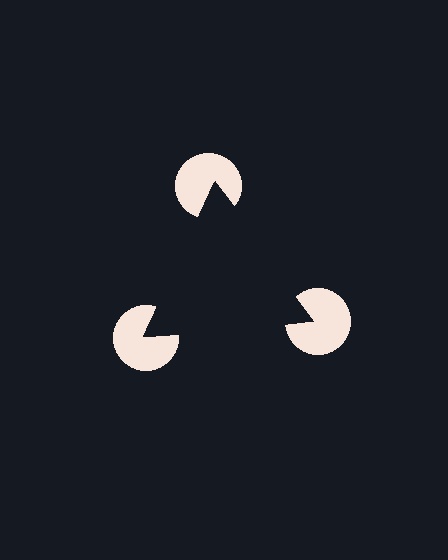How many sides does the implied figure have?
3 sides.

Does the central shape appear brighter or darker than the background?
It typically appears slightly darker than the background, even though no actual brightness change is drawn.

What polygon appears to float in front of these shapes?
An illusory triangle — its edges are inferred from the aligned wedge cuts in the pac-man discs, not physically drawn.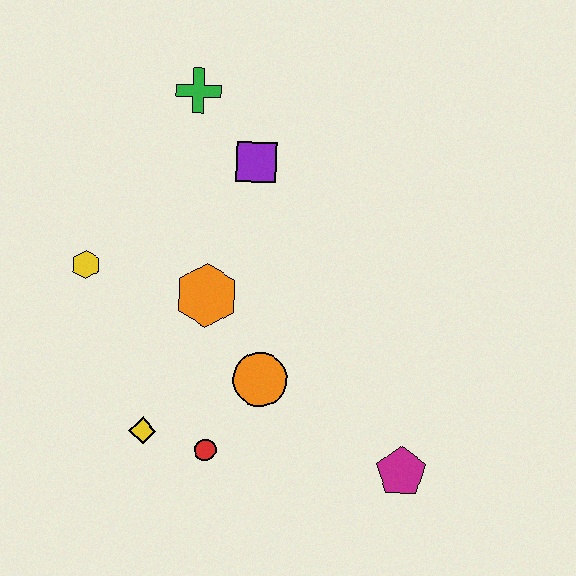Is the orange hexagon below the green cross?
Yes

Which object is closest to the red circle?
The yellow diamond is closest to the red circle.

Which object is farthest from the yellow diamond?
The green cross is farthest from the yellow diamond.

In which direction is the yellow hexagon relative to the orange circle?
The yellow hexagon is to the left of the orange circle.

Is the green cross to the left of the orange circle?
Yes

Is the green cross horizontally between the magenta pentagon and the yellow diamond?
Yes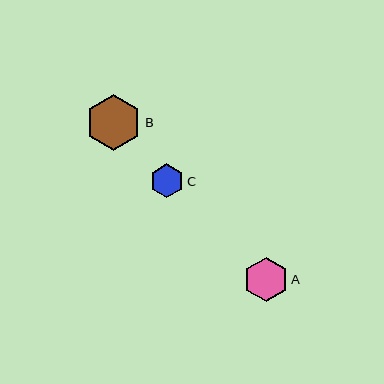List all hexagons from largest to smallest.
From largest to smallest: B, A, C.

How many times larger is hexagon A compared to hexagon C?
Hexagon A is approximately 1.3 times the size of hexagon C.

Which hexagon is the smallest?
Hexagon C is the smallest with a size of approximately 34 pixels.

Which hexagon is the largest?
Hexagon B is the largest with a size of approximately 56 pixels.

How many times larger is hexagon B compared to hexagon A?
Hexagon B is approximately 1.3 times the size of hexagon A.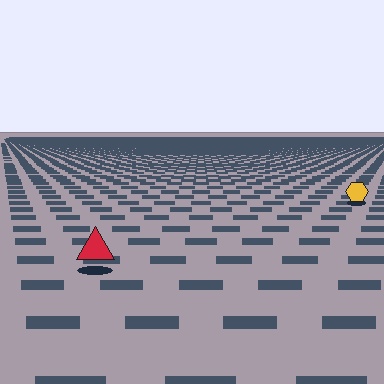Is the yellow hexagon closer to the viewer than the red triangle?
No. The red triangle is closer — you can tell from the texture gradient: the ground texture is coarser near it.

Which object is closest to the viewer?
The red triangle is closest. The texture marks near it are larger and more spread out.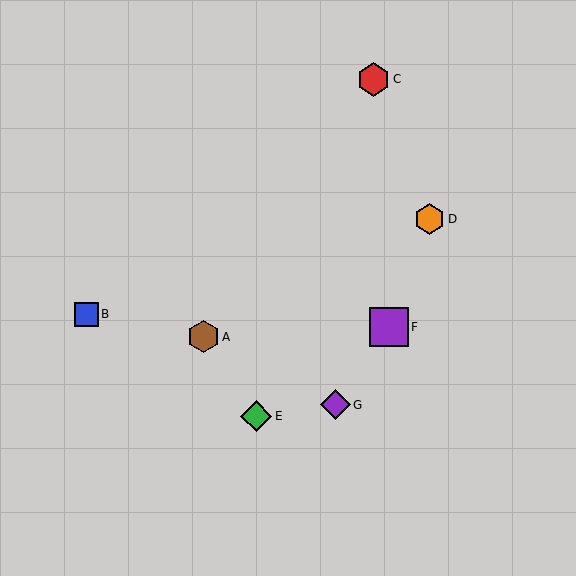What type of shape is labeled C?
Shape C is a red hexagon.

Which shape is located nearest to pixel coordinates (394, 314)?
The purple square (labeled F) at (389, 327) is nearest to that location.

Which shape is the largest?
The purple square (labeled F) is the largest.